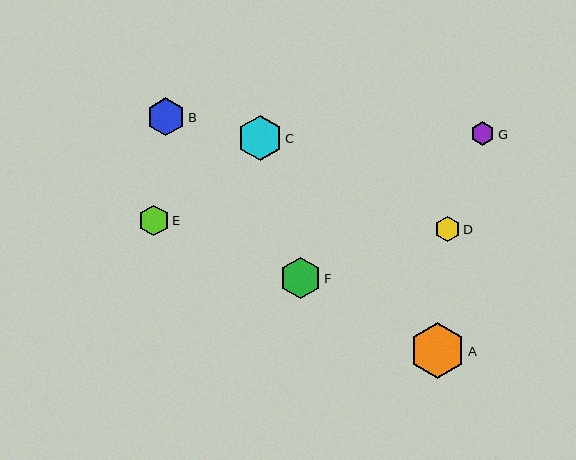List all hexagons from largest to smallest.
From largest to smallest: A, C, F, B, E, D, G.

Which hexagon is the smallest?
Hexagon G is the smallest with a size of approximately 24 pixels.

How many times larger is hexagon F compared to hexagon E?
Hexagon F is approximately 1.3 times the size of hexagon E.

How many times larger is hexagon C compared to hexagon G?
Hexagon C is approximately 1.9 times the size of hexagon G.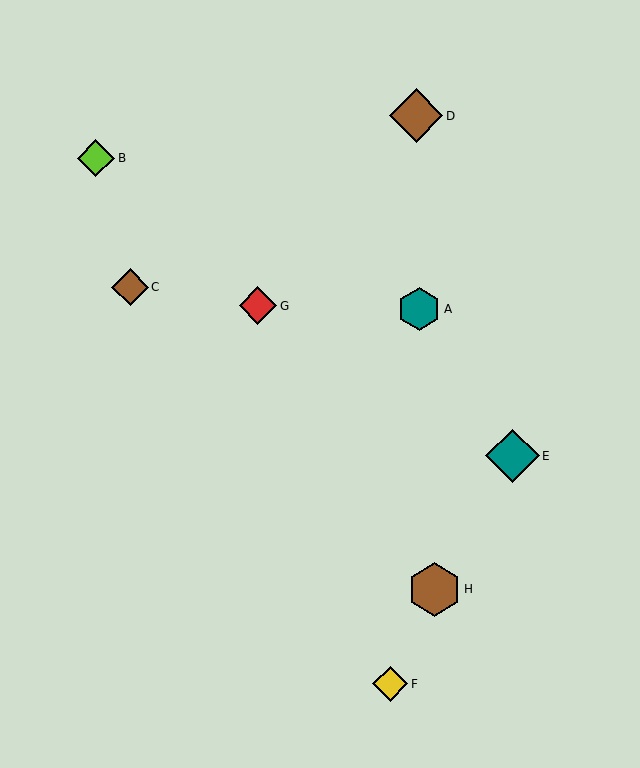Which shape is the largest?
The brown diamond (labeled D) is the largest.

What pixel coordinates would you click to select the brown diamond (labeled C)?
Click at (130, 287) to select the brown diamond C.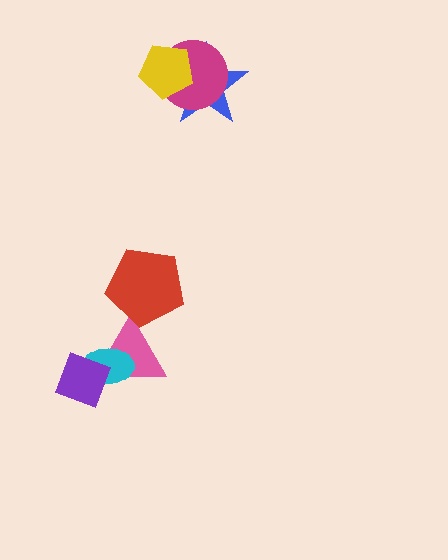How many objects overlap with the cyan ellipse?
2 objects overlap with the cyan ellipse.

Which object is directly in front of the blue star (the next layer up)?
The magenta circle is directly in front of the blue star.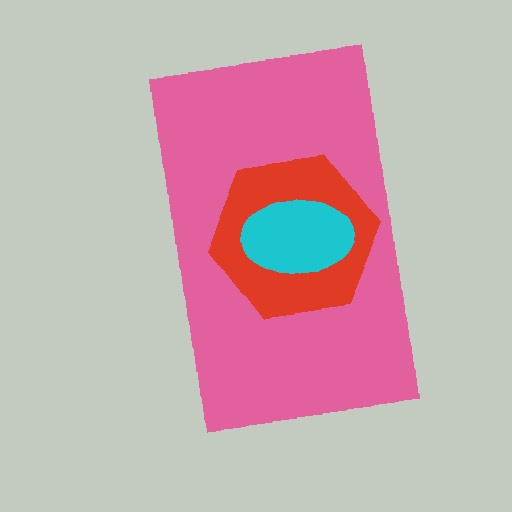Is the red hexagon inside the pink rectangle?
Yes.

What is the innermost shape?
The cyan ellipse.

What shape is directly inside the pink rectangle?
The red hexagon.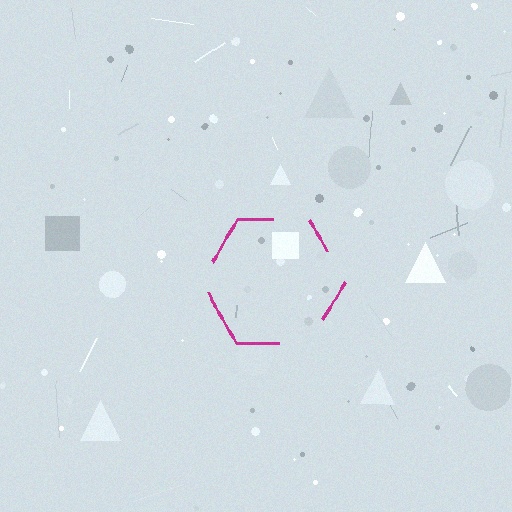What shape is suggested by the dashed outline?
The dashed outline suggests a hexagon.